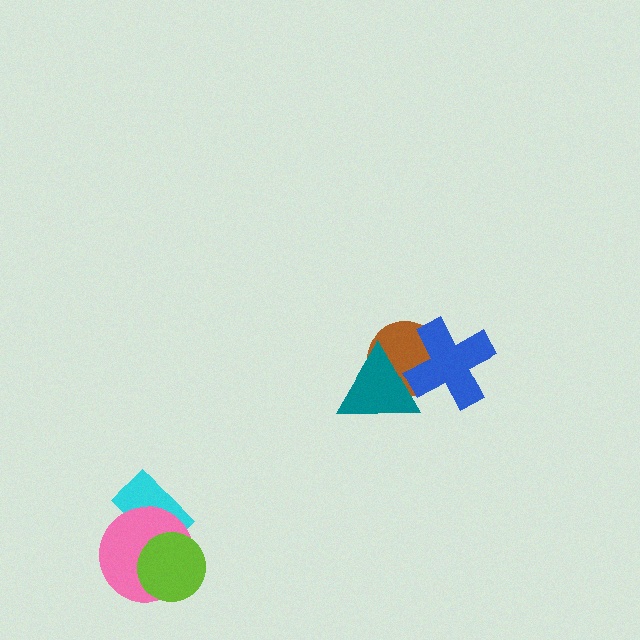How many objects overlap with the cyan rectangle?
2 objects overlap with the cyan rectangle.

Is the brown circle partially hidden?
Yes, it is partially covered by another shape.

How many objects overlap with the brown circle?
2 objects overlap with the brown circle.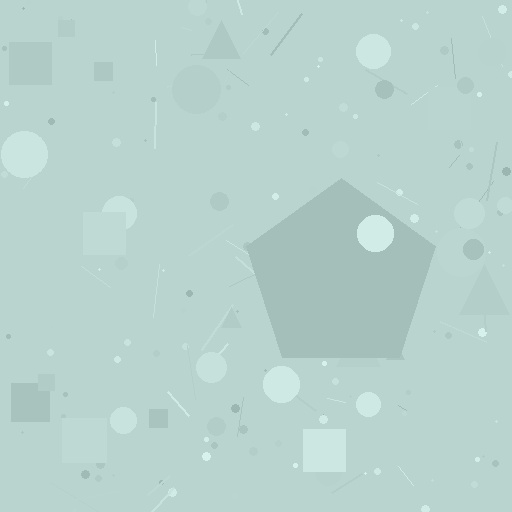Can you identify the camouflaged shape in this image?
The camouflaged shape is a pentagon.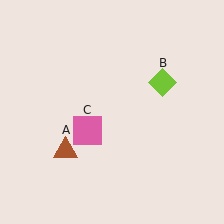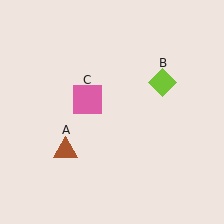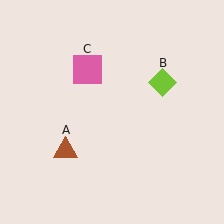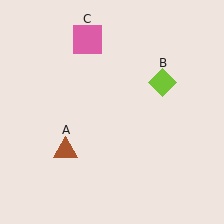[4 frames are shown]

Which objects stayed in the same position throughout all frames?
Brown triangle (object A) and lime diamond (object B) remained stationary.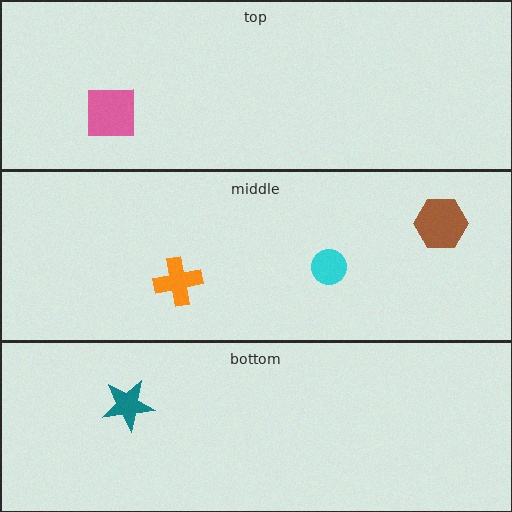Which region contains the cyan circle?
The middle region.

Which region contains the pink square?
The top region.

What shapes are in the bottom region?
The teal star.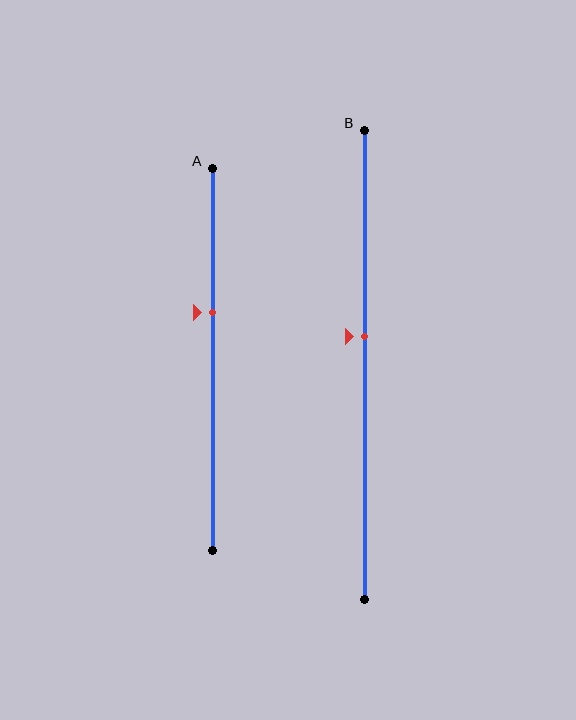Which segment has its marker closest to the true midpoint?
Segment B has its marker closest to the true midpoint.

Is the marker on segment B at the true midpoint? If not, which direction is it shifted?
No, the marker on segment B is shifted upward by about 6% of the segment length.